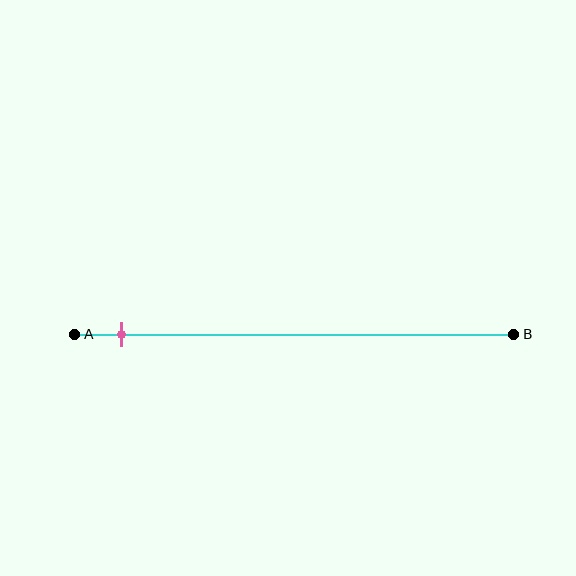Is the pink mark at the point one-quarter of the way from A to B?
No, the mark is at about 10% from A, not at the 25% one-quarter point.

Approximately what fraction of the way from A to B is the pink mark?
The pink mark is approximately 10% of the way from A to B.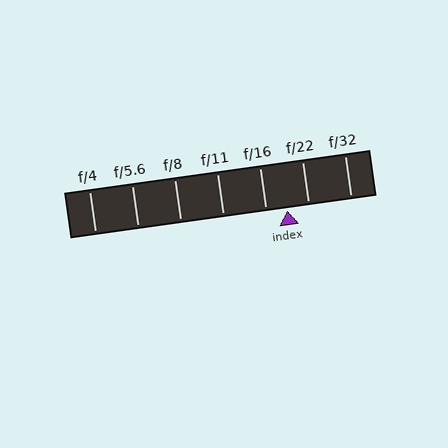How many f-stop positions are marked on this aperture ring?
There are 7 f-stop positions marked.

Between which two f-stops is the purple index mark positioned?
The index mark is between f/16 and f/22.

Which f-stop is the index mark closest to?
The index mark is closest to f/16.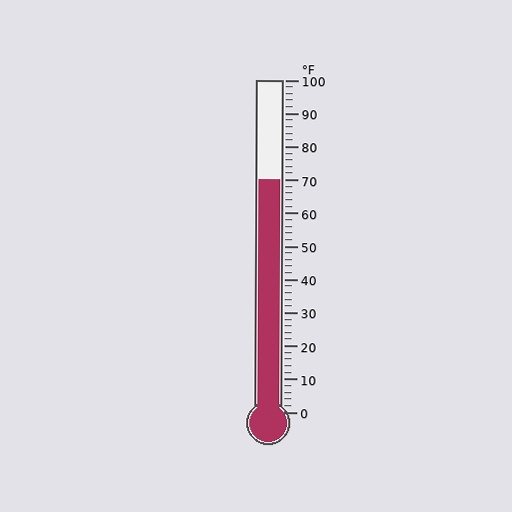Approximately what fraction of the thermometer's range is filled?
The thermometer is filled to approximately 70% of its range.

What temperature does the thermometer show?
The thermometer shows approximately 70°F.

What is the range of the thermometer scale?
The thermometer scale ranges from 0°F to 100°F.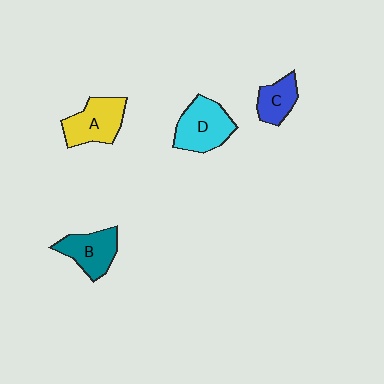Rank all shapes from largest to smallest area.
From largest to smallest: D (cyan), A (yellow), B (teal), C (blue).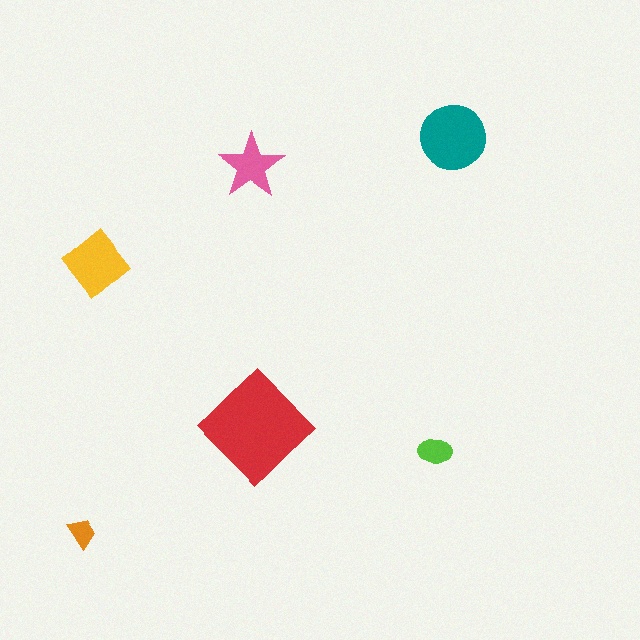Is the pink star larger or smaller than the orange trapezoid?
Larger.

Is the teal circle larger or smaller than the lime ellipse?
Larger.